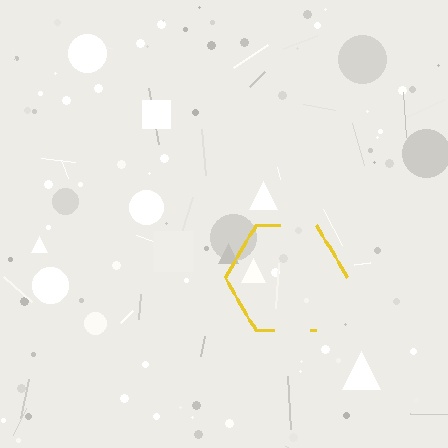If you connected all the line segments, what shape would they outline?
They would outline a hexagon.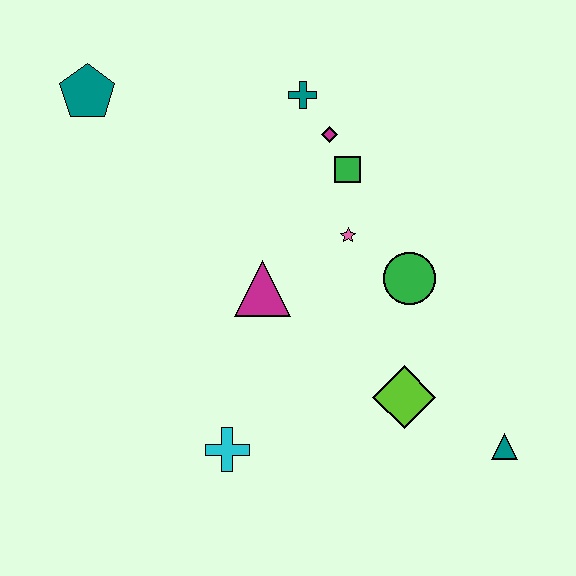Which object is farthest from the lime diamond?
The teal pentagon is farthest from the lime diamond.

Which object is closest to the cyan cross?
The magenta triangle is closest to the cyan cross.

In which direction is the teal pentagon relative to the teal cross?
The teal pentagon is to the left of the teal cross.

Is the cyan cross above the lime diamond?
No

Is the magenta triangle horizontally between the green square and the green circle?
No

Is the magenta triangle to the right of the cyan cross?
Yes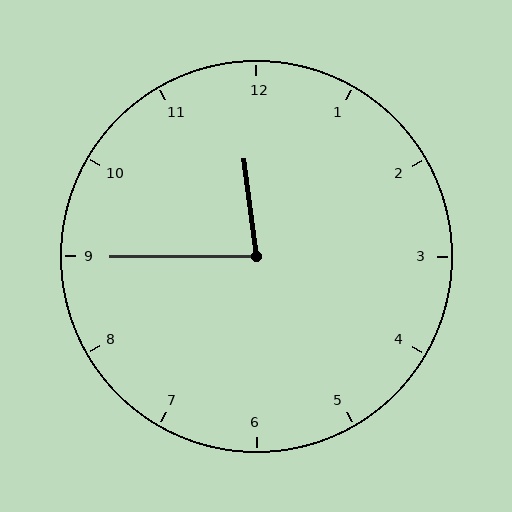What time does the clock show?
11:45.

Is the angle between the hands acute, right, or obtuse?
It is acute.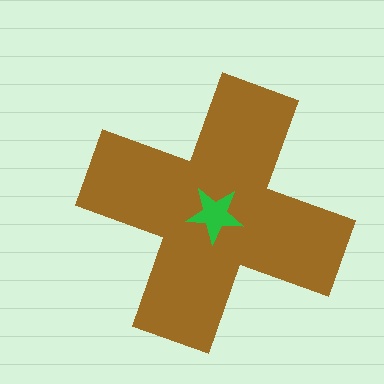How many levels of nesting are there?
2.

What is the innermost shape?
The green star.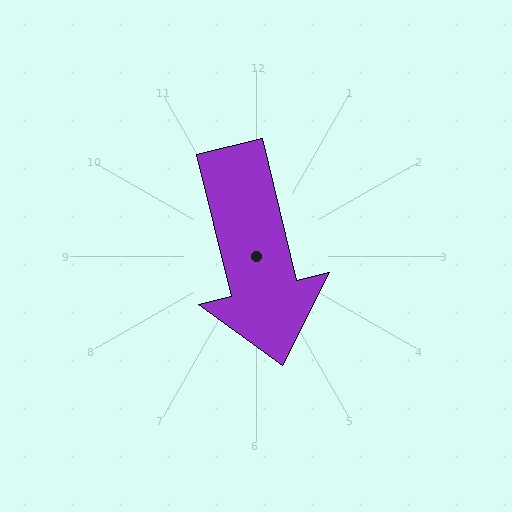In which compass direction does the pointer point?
South.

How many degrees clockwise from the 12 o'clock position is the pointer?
Approximately 166 degrees.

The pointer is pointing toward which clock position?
Roughly 6 o'clock.